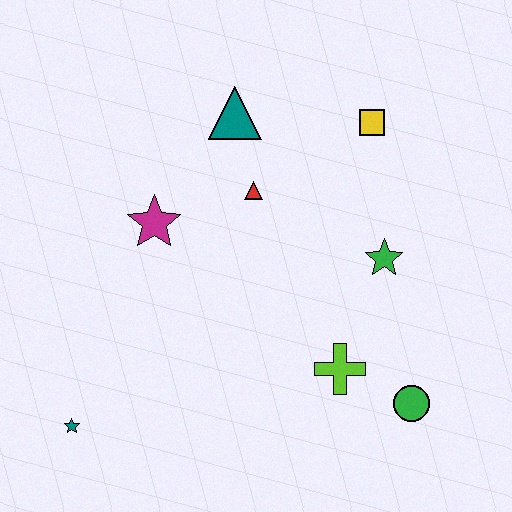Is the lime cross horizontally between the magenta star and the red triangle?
No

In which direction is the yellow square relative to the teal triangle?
The yellow square is to the right of the teal triangle.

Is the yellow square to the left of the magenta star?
No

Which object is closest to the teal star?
The magenta star is closest to the teal star.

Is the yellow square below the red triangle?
No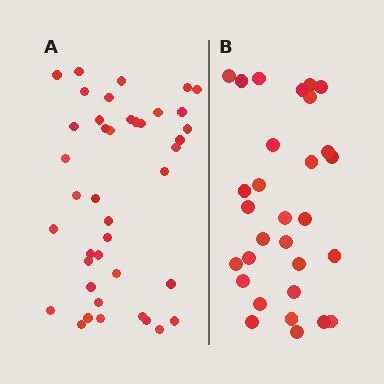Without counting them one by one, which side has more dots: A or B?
Region A (the left region) has more dots.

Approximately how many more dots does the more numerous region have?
Region A has roughly 12 or so more dots than region B.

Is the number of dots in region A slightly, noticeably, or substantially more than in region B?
Region A has noticeably more, but not dramatically so. The ratio is roughly 1.4 to 1.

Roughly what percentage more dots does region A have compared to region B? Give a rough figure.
About 35% more.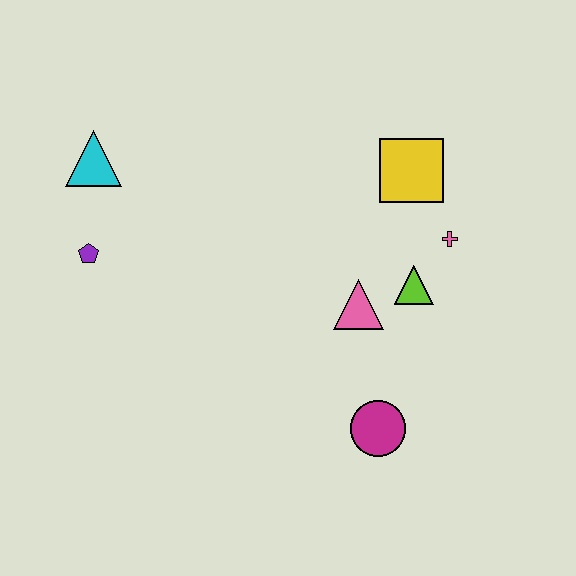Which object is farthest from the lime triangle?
The cyan triangle is farthest from the lime triangle.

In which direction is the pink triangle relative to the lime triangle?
The pink triangle is to the left of the lime triangle.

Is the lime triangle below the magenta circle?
No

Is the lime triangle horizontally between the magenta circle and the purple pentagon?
No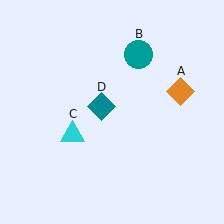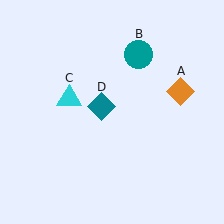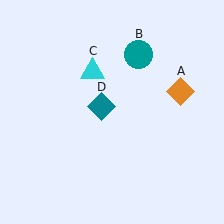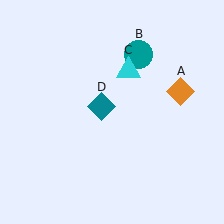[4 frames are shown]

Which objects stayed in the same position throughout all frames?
Orange diamond (object A) and teal circle (object B) and teal diamond (object D) remained stationary.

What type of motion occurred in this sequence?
The cyan triangle (object C) rotated clockwise around the center of the scene.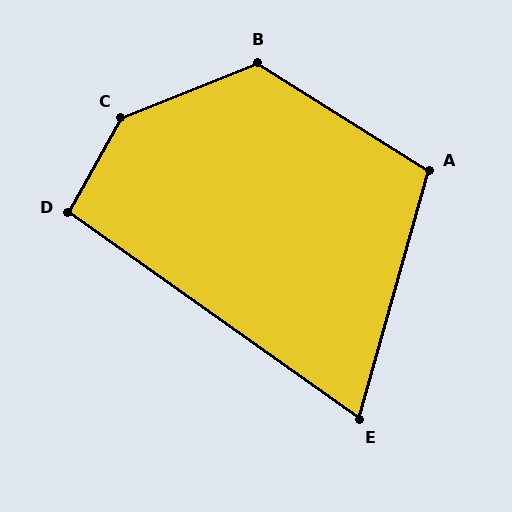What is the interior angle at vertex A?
Approximately 106 degrees (obtuse).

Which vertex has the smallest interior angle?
E, at approximately 70 degrees.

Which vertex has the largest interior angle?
C, at approximately 141 degrees.